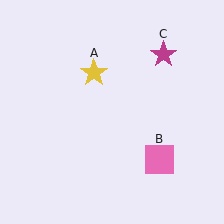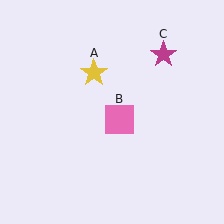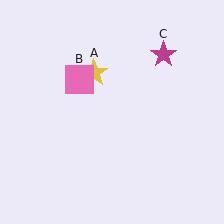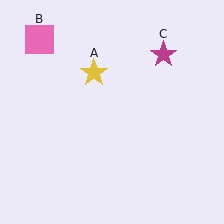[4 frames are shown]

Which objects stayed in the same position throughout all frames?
Yellow star (object A) and magenta star (object C) remained stationary.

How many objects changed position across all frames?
1 object changed position: pink square (object B).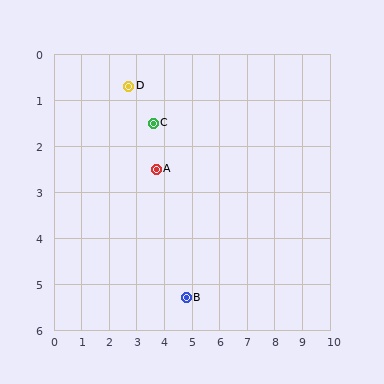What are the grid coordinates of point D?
Point D is at approximately (2.7, 0.7).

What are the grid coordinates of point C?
Point C is at approximately (3.6, 1.5).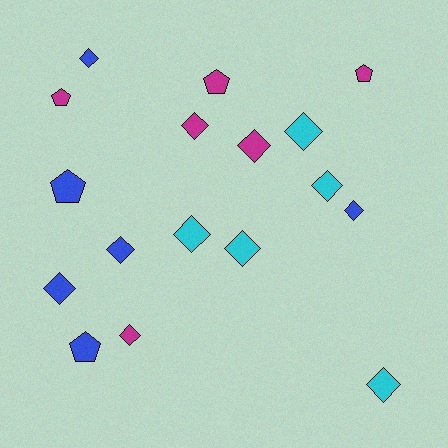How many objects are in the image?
There are 17 objects.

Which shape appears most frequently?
Diamond, with 12 objects.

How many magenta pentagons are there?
There are 3 magenta pentagons.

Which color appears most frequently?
Blue, with 6 objects.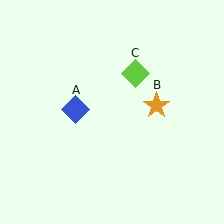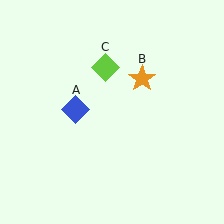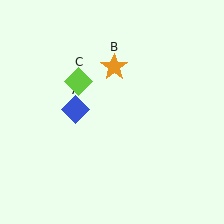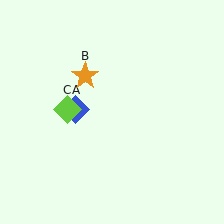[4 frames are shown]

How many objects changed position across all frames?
2 objects changed position: orange star (object B), lime diamond (object C).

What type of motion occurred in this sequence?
The orange star (object B), lime diamond (object C) rotated counterclockwise around the center of the scene.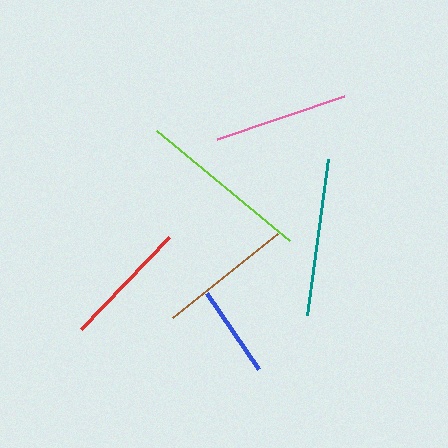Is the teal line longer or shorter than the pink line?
The teal line is longer than the pink line.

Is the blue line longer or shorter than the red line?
The red line is longer than the blue line.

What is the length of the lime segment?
The lime segment is approximately 173 pixels long.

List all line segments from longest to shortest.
From longest to shortest: lime, teal, brown, pink, red, blue.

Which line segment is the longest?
The lime line is the longest at approximately 173 pixels.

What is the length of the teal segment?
The teal segment is approximately 157 pixels long.